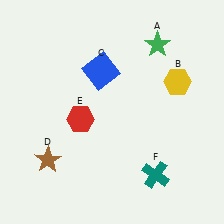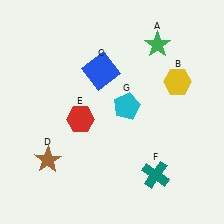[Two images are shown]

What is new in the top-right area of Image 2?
A cyan pentagon (G) was added in the top-right area of Image 2.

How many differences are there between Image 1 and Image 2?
There is 1 difference between the two images.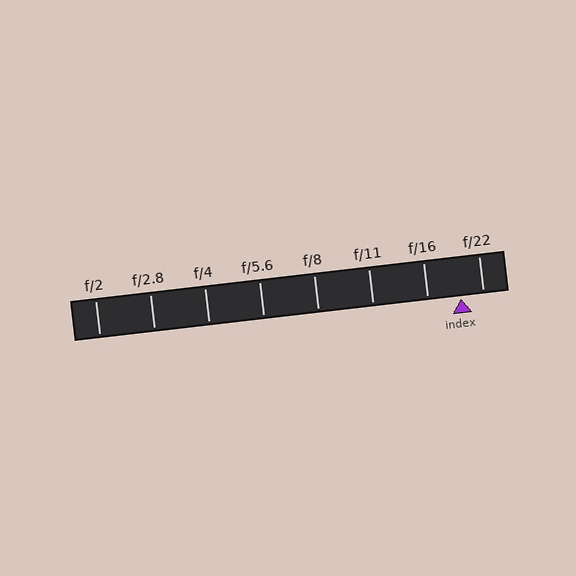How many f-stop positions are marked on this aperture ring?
There are 8 f-stop positions marked.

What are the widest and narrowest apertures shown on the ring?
The widest aperture shown is f/2 and the narrowest is f/22.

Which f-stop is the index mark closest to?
The index mark is closest to f/22.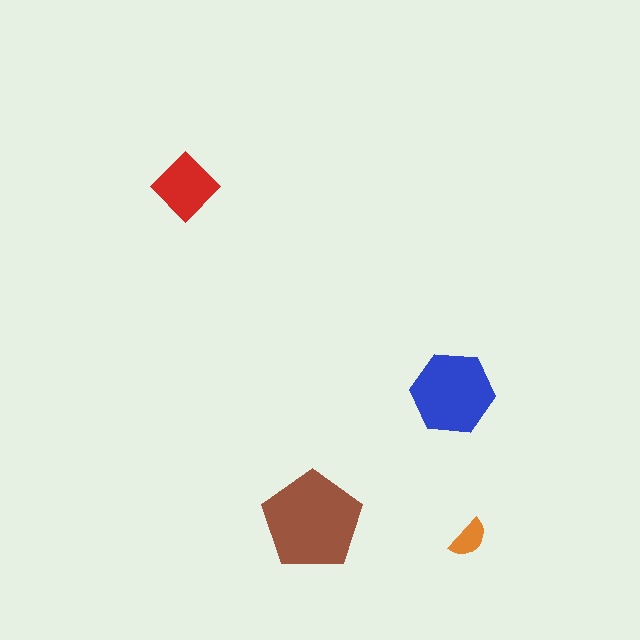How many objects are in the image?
There are 4 objects in the image.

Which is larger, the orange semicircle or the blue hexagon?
The blue hexagon.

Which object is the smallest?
The orange semicircle.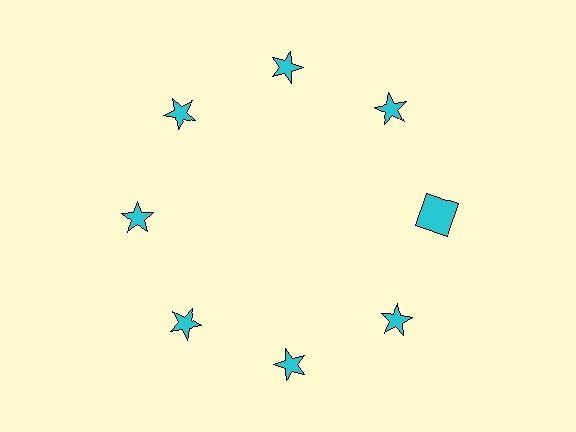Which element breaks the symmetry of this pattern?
The cyan square at roughly the 3 o'clock position breaks the symmetry. All other shapes are cyan stars.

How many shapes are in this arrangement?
There are 8 shapes arranged in a ring pattern.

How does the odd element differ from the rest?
It has a different shape: square instead of star.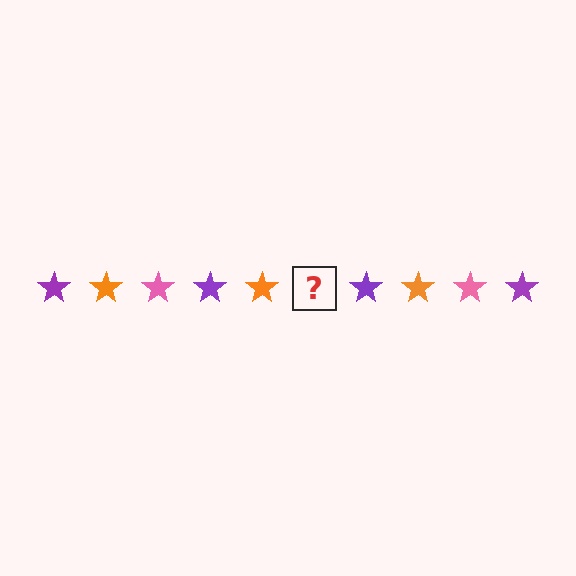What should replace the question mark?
The question mark should be replaced with a pink star.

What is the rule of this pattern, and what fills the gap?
The rule is that the pattern cycles through purple, orange, pink stars. The gap should be filled with a pink star.